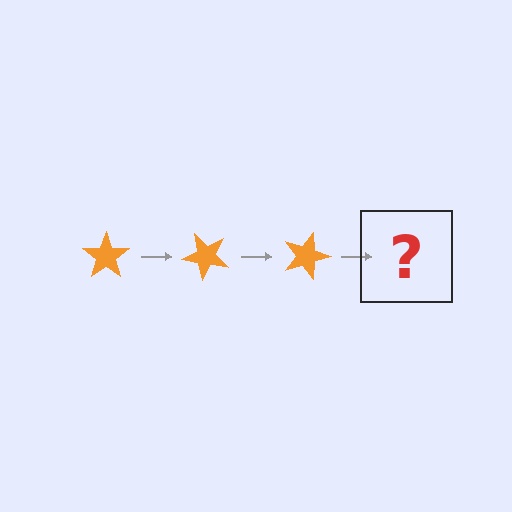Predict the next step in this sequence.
The next step is an orange star rotated 135 degrees.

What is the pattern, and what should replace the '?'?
The pattern is that the star rotates 45 degrees each step. The '?' should be an orange star rotated 135 degrees.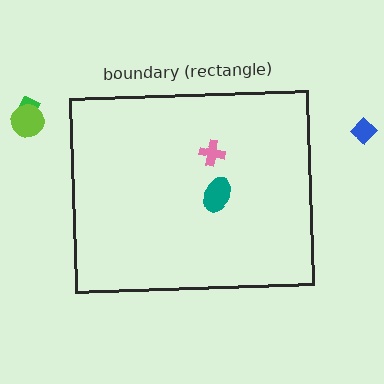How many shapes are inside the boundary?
2 inside, 3 outside.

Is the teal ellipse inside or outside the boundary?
Inside.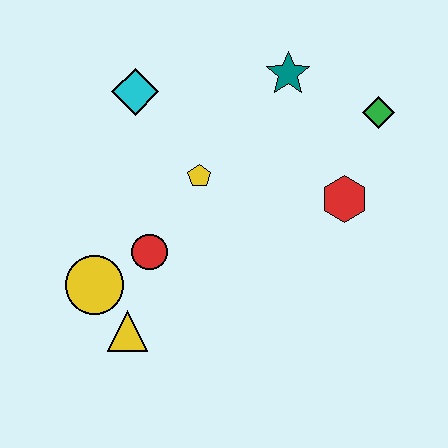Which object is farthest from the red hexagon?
The yellow circle is farthest from the red hexagon.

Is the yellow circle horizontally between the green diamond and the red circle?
No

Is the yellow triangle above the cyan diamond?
No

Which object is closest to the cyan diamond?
The yellow pentagon is closest to the cyan diamond.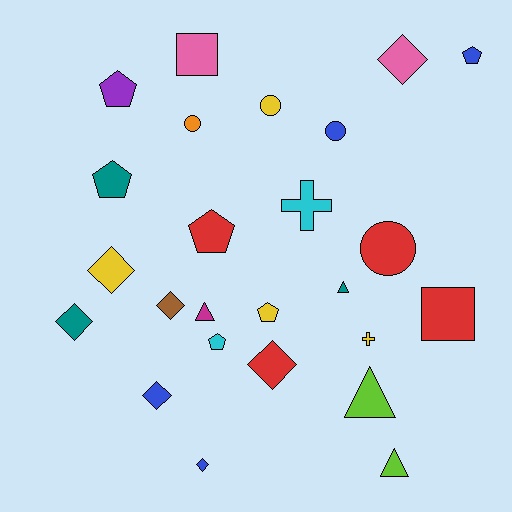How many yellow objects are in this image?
There are 4 yellow objects.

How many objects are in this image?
There are 25 objects.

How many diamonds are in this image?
There are 7 diamonds.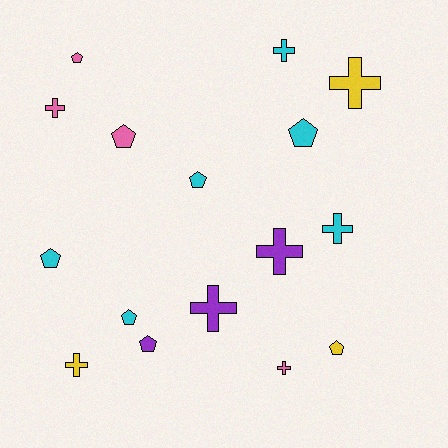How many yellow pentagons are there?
There is 1 yellow pentagon.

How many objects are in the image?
There are 16 objects.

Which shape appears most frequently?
Pentagon, with 8 objects.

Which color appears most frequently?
Cyan, with 6 objects.